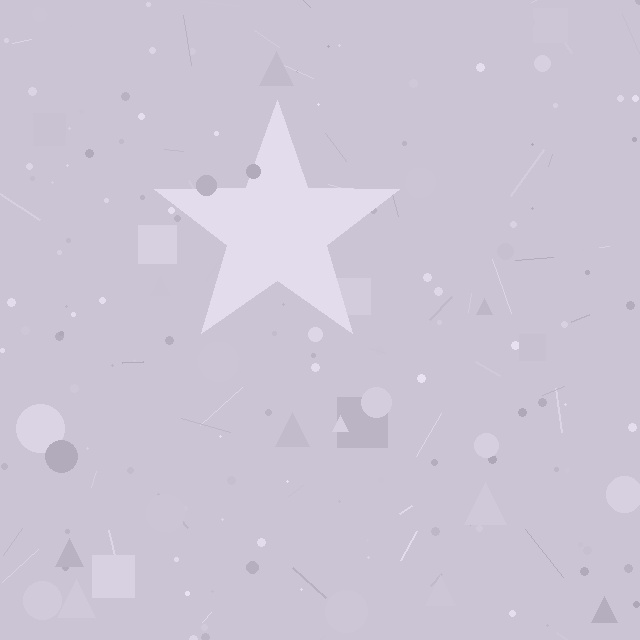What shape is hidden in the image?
A star is hidden in the image.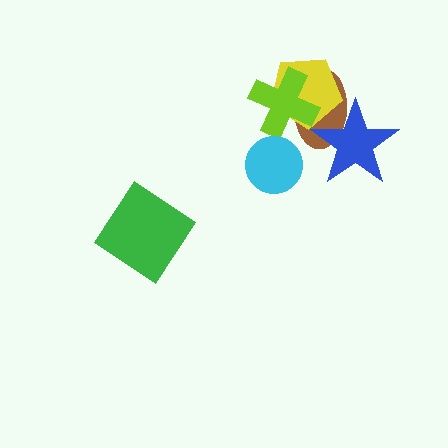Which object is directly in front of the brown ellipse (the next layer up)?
The yellow pentagon is directly in front of the brown ellipse.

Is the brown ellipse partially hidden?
Yes, it is partially covered by another shape.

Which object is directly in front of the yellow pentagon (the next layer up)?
The lime cross is directly in front of the yellow pentagon.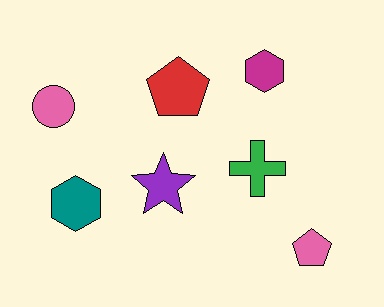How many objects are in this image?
There are 7 objects.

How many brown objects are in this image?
There are no brown objects.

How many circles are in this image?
There is 1 circle.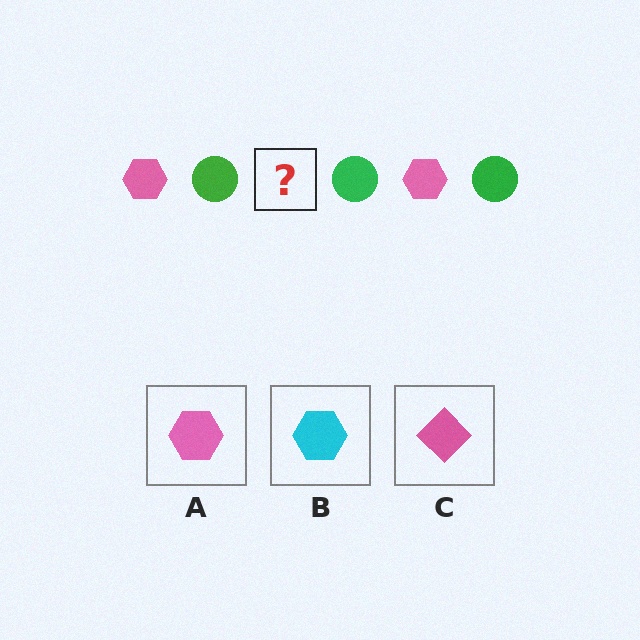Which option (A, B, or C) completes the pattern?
A.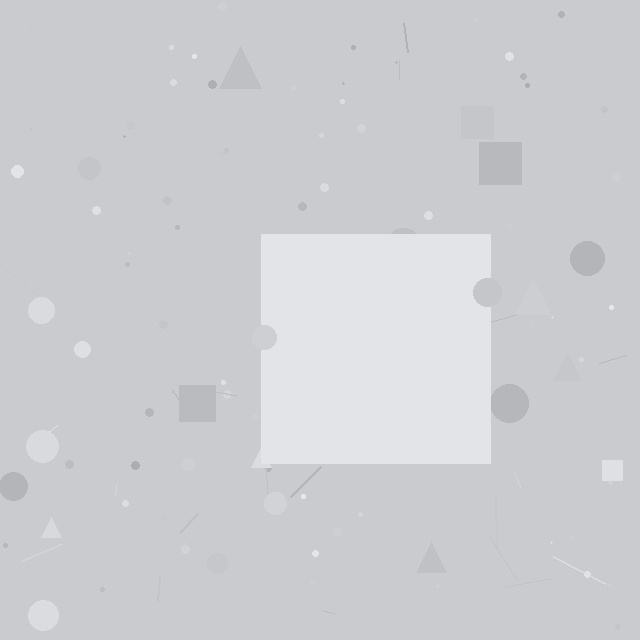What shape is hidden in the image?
A square is hidden in the image.